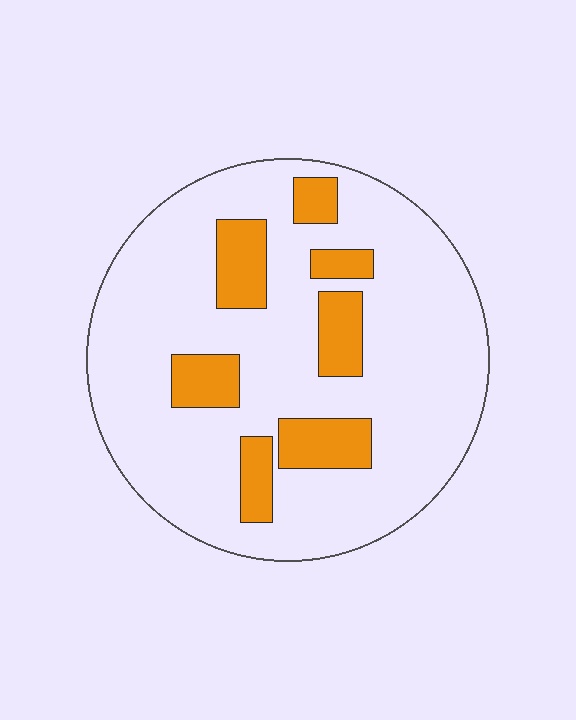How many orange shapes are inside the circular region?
7.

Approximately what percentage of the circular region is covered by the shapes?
Approximately 20%.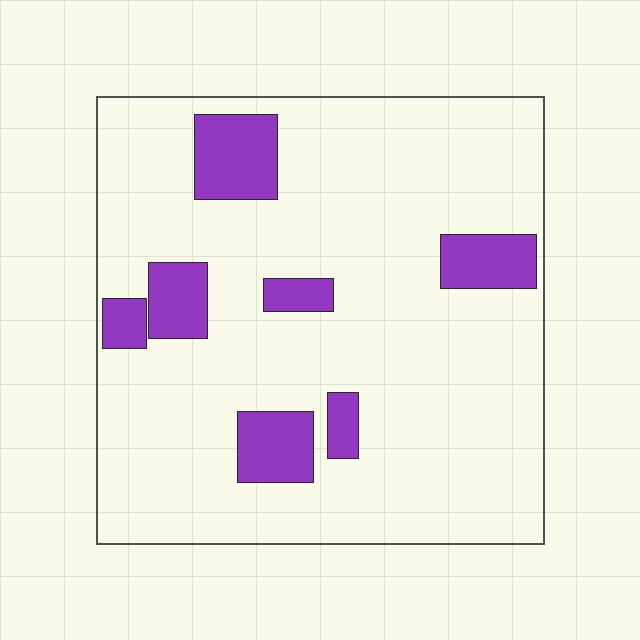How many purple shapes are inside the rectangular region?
7.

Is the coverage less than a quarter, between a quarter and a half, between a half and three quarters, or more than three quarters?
Less than a quarter.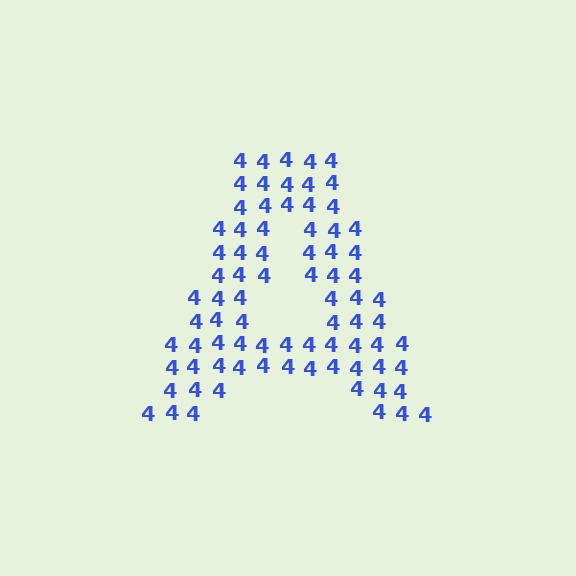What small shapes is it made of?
It is made of small digit 4's.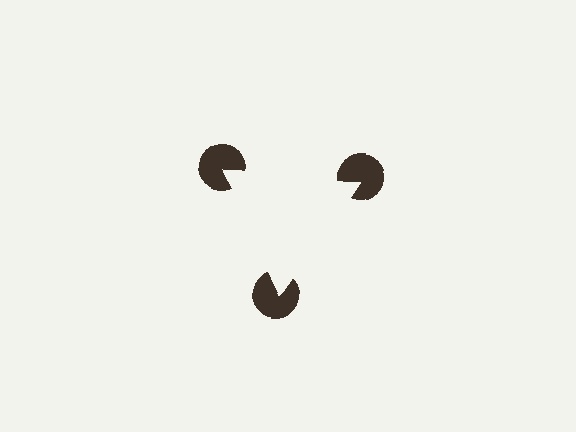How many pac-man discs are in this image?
There are 3 — one at each vertex of the illusory triangle.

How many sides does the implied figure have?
3 sides.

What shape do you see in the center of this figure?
An illusory triangle — its edges are inferred from the aligned wedge cuts in the pac-man discs, not physically drawn.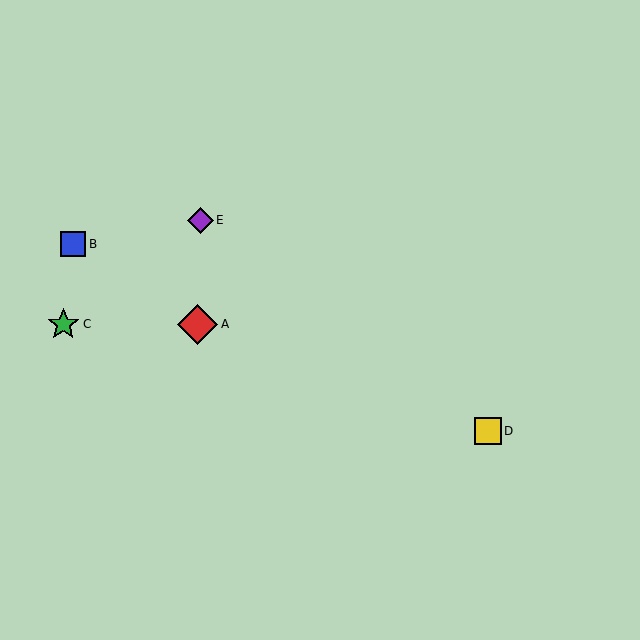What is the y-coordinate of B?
Object B is at y≈244.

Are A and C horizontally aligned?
Yes, both are at y≈324.